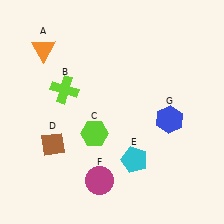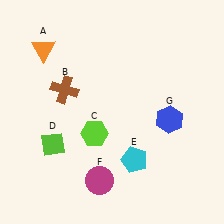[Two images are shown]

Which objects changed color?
B changed from lime to brown. D changed from brown to lime.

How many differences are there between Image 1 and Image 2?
There are 2 differences between the two images.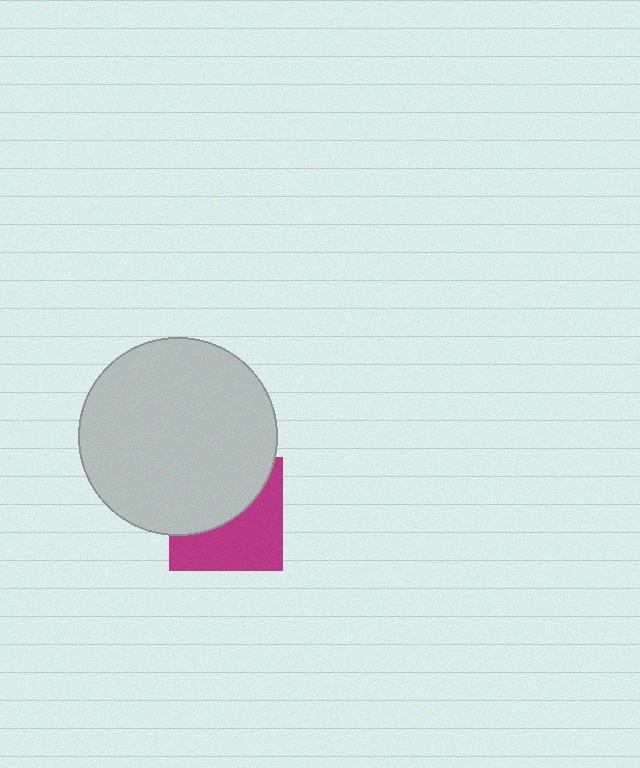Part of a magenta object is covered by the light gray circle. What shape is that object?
It is a square.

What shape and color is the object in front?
The object in front is a light gray circle.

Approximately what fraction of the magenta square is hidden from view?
Roughly 49% of the magenta square is hidden behind the light gray circle.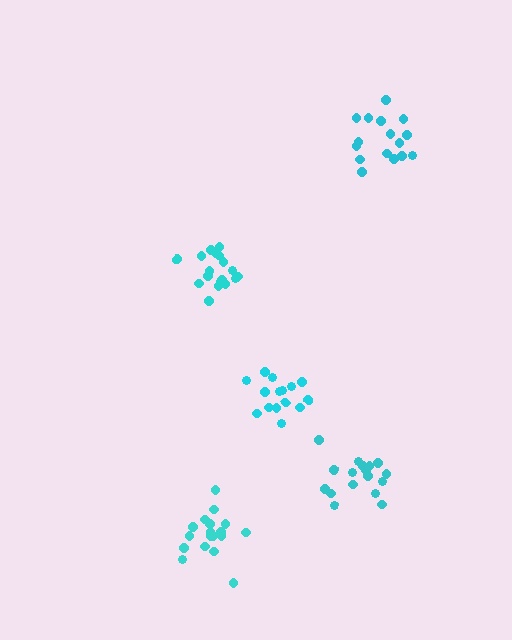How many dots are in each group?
Group 1: 18 dots, Group 2: 18 dots, Group 3: 16 dots, Group 4: 15 dots, Group 5: 18 dots (85 total).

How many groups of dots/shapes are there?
There are 5 groups.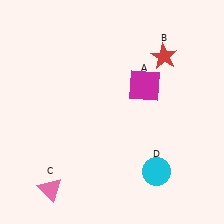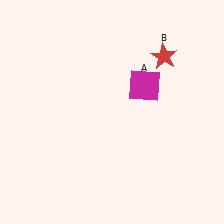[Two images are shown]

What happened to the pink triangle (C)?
The pink triangle (C) was removed in Image 2. It was in the bottom-left area of Image 1.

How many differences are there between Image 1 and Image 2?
There are 2 differences between the two images.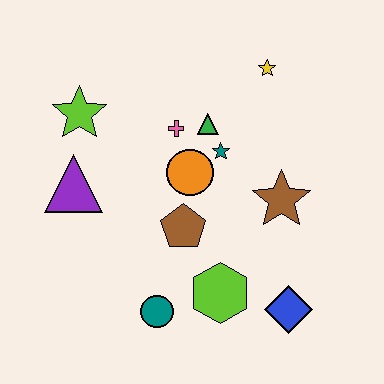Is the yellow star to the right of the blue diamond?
No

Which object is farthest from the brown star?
The lime star is farthest from the brown star.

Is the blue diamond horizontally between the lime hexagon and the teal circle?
No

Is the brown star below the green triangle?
Yes